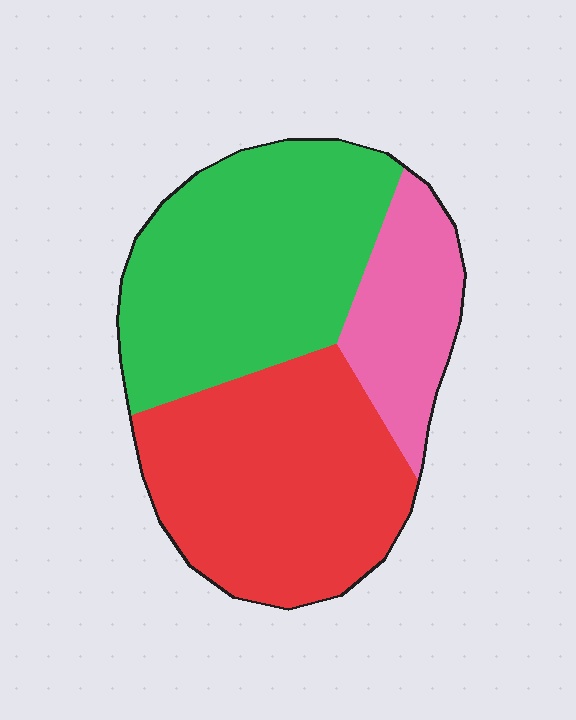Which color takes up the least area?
Pink, at roughly 20%.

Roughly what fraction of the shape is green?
Green covers about 40% of the shape.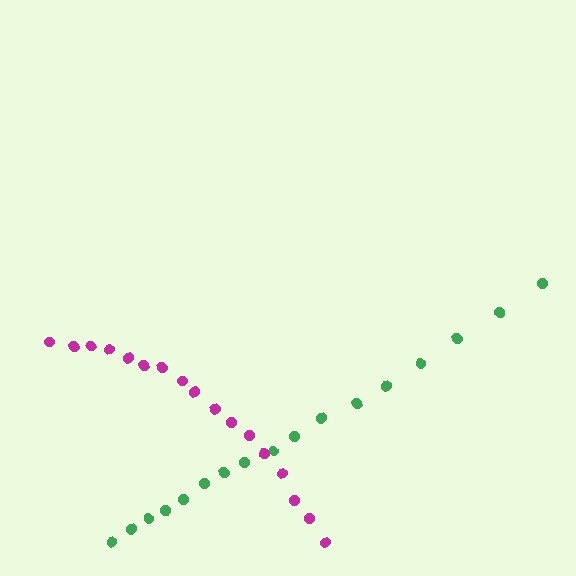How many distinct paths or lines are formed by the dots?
There are 2 distinct paths.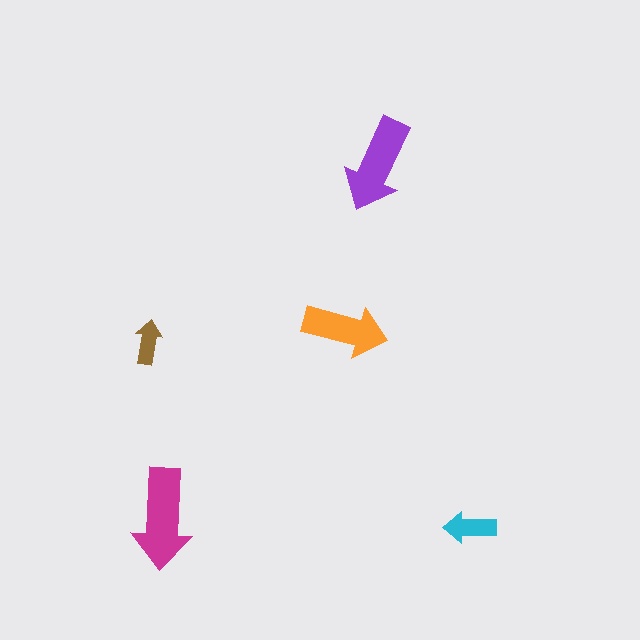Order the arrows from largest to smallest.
the magenta one, the purple one, the orange one, the cyan one, the brown one.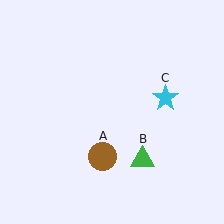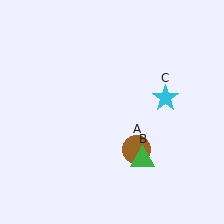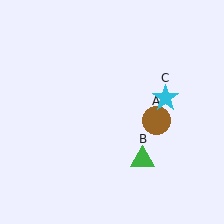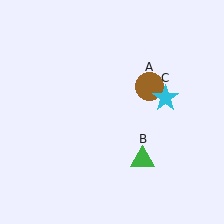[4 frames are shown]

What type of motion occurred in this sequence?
The brown circle (object A) rotated counterclockwise around the center of the scene.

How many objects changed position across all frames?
1 object changed position: brown circle (object A).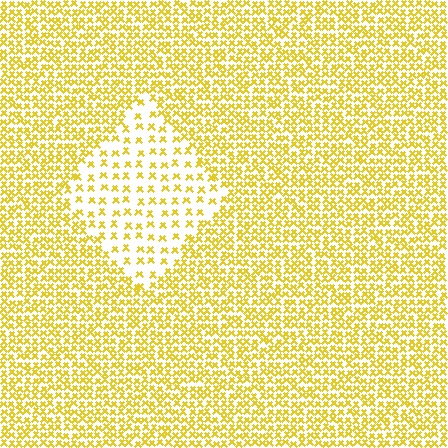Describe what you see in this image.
The image contains small yellow elements arranged at two different densities. A diamond-shaped region is visible where the elements are less densely packed than the surrounding area.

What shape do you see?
I see a diamond.